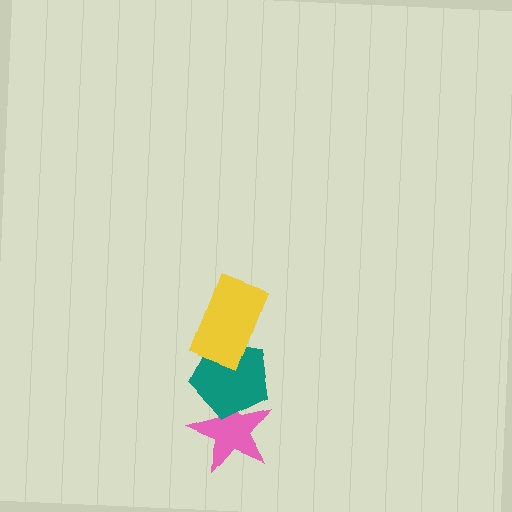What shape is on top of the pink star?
The teal pentagon is on top of the pink star.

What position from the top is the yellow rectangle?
The yellow rectangle is 1st from the top.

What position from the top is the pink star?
The pink star is 3rd from the top.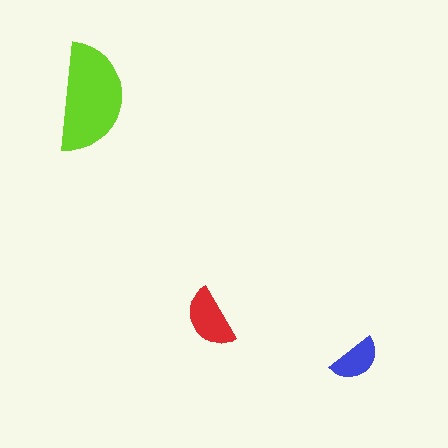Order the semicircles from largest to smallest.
the lime one, the red one, the blue one.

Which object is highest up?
The lime semicircle is topmost.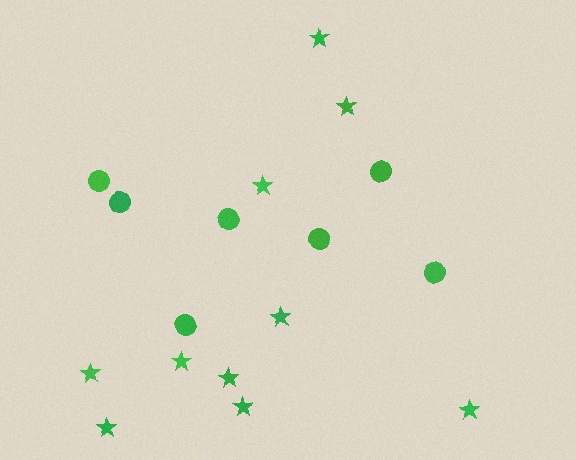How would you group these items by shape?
There are 2 groups: one group of circles (7) and one group of stars (10).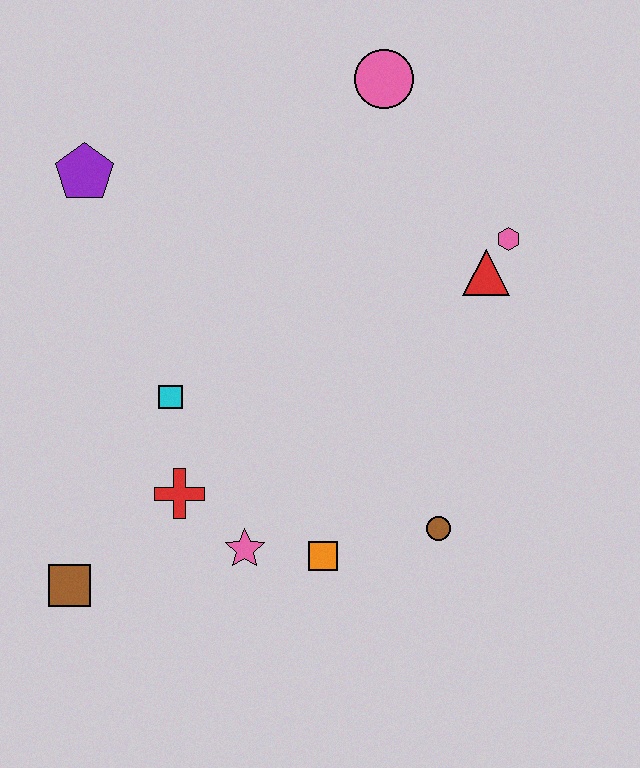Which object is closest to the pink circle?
The pink hexagon is closest to the pink circle.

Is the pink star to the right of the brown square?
Yes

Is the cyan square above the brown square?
Yes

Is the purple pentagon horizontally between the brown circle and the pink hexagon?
No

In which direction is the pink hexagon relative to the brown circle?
The pink hexagon is above the brown circle.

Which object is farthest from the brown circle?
The purple pentagon is farthest from the brown circle.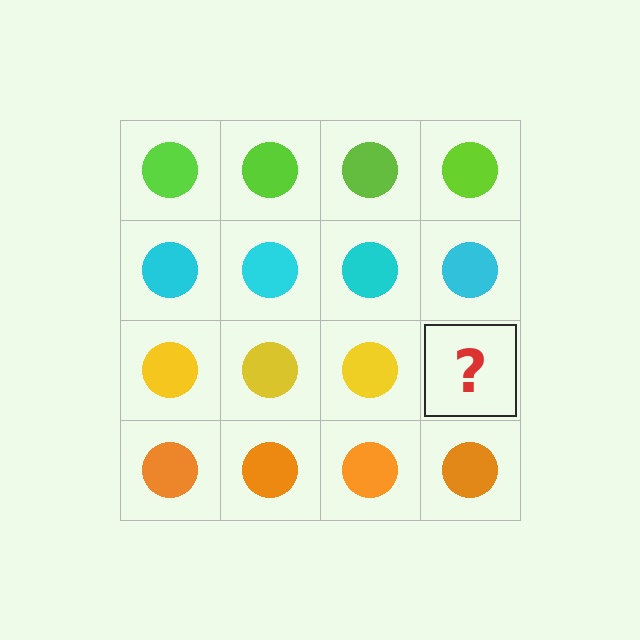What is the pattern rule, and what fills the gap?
The rule is that each row has a consistent color. The gap should be filled with a yellow circle.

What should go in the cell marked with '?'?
The missing cell should contain a yellow circle.